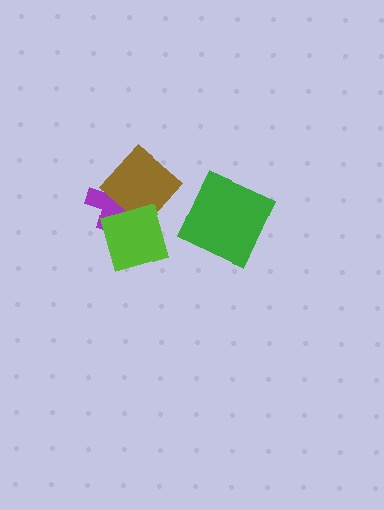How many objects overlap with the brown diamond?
2 objects overlap with the brown diamond.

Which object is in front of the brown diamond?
The lime diamond is in front of the brown diamond.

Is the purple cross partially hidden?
Yes, it is partially covered by another shape.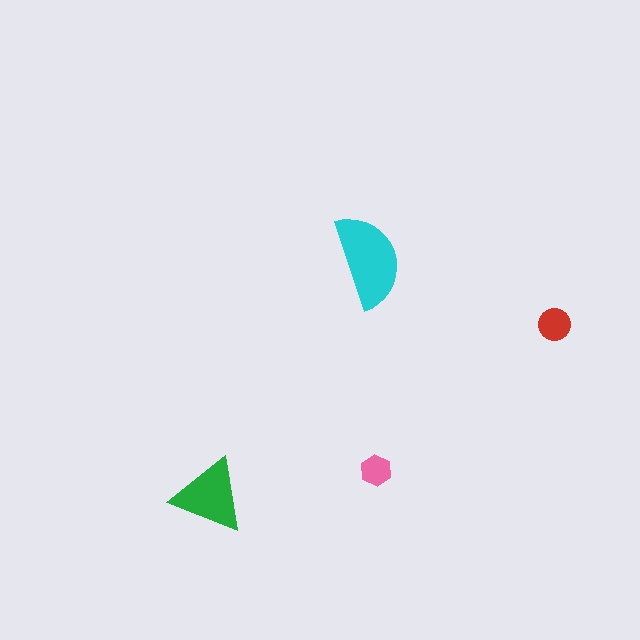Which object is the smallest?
The pink hexagon.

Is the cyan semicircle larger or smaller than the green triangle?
Larger.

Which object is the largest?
The cyan semicircle.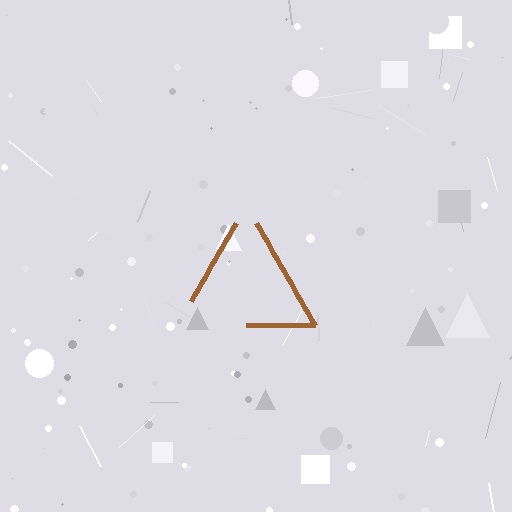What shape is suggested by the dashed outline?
The dashed outline suggests a triangle.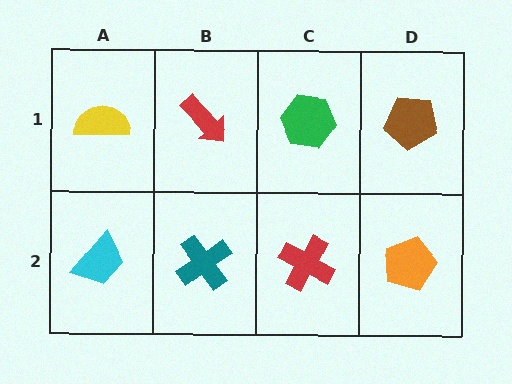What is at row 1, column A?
A yellow semicircle.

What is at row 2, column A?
A cyan trapezoid.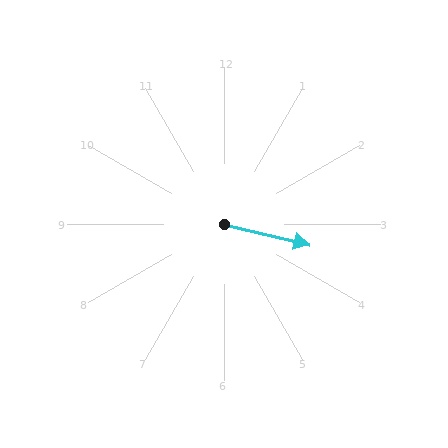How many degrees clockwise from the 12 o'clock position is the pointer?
Approximately 104 degrees.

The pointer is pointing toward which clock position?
Roughly 3 o'clock.